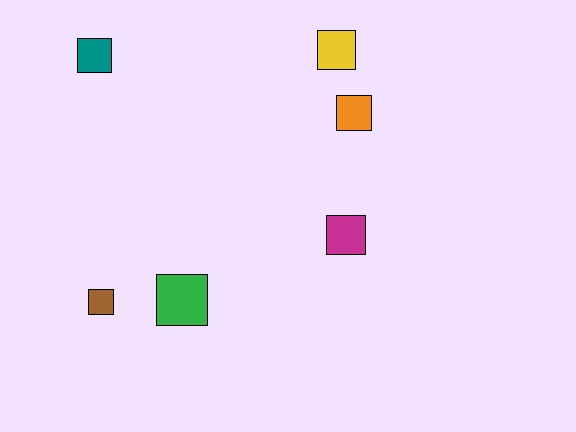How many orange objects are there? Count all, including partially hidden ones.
There is 1 orange object.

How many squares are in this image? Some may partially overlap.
There are 6 squares.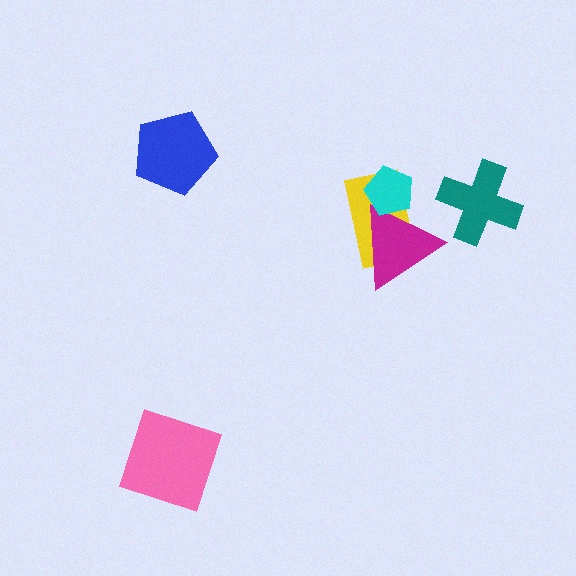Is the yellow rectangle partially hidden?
Yes, it is partially covered by another shape.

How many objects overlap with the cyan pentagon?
2 objects overlap with the cyan pentagon.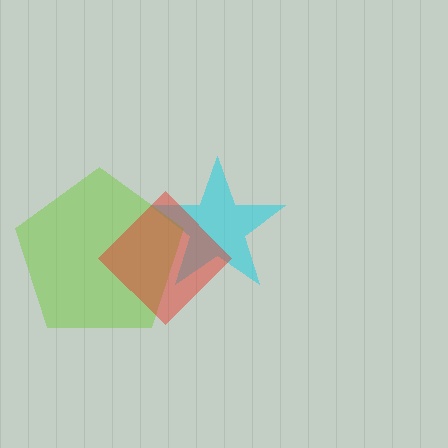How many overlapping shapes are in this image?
There are 3 overlapping shapes in the image.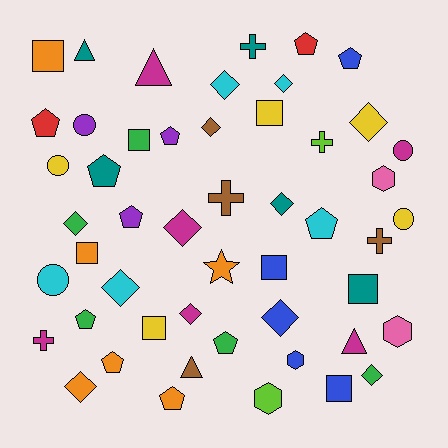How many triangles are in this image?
There are 4 triangles.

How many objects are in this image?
There are 50 objects.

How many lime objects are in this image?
There are 2 lime objects.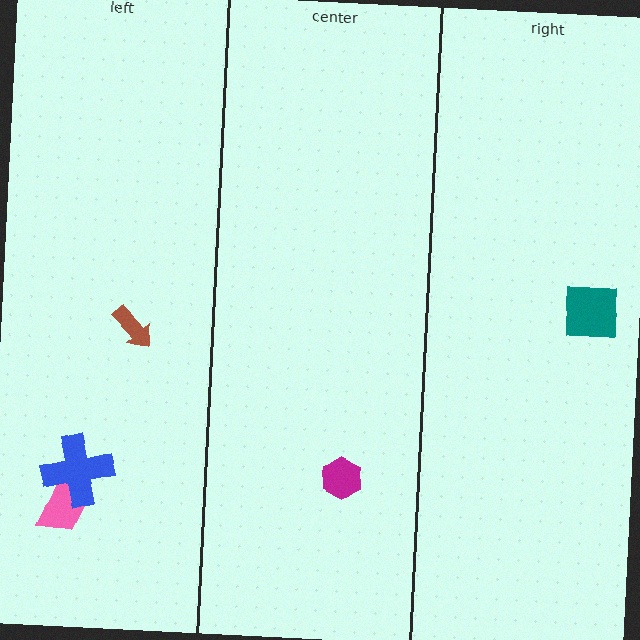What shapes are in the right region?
The teal square.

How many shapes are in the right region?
1.